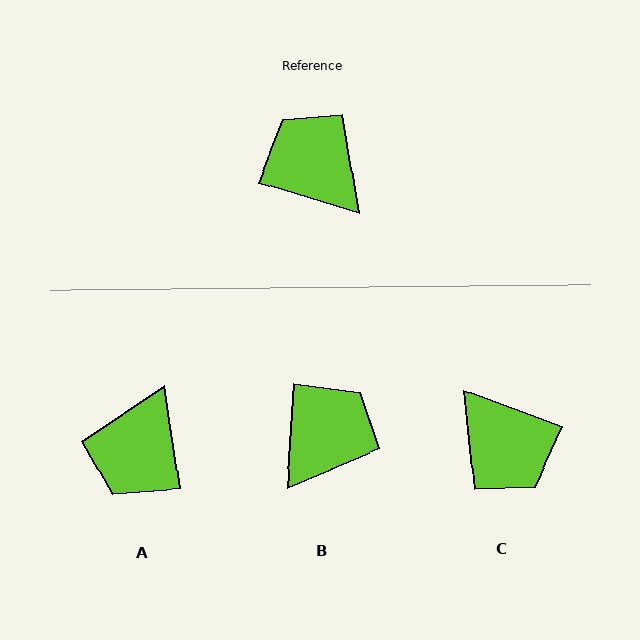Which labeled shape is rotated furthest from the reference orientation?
C, about 177 degrees away.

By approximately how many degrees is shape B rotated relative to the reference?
Approximately 76 degrees clockwise.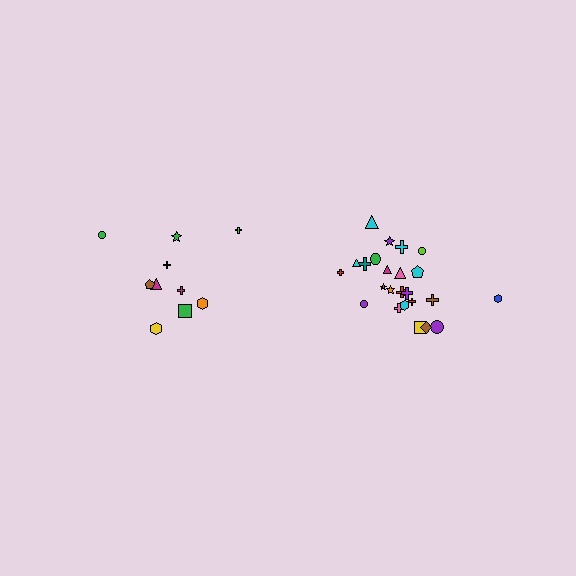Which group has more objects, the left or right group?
The right group.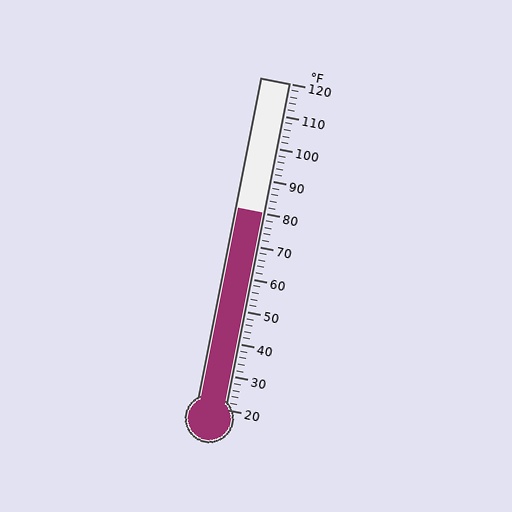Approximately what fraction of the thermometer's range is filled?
The thermometer is filled to approximately 60% of its range.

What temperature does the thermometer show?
The thermometer shows approximately 80°F.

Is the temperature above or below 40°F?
The temperature is above 40°F.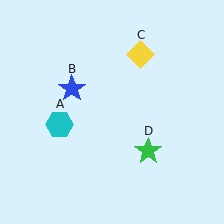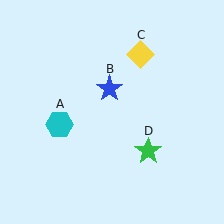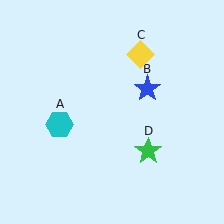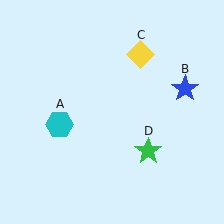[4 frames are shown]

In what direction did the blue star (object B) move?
The blue star (object B) moved right.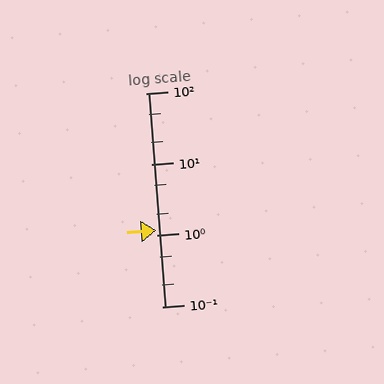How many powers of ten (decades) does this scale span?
The scale spans 3 decades, from 0.1 to 100.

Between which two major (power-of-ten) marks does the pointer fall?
The pointer is between 1 and 10.